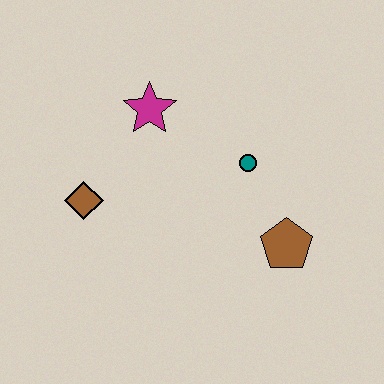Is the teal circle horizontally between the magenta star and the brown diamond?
No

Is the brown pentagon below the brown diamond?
Yes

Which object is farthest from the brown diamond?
The brown pentagon is farthest from the brown diamond.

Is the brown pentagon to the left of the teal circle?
No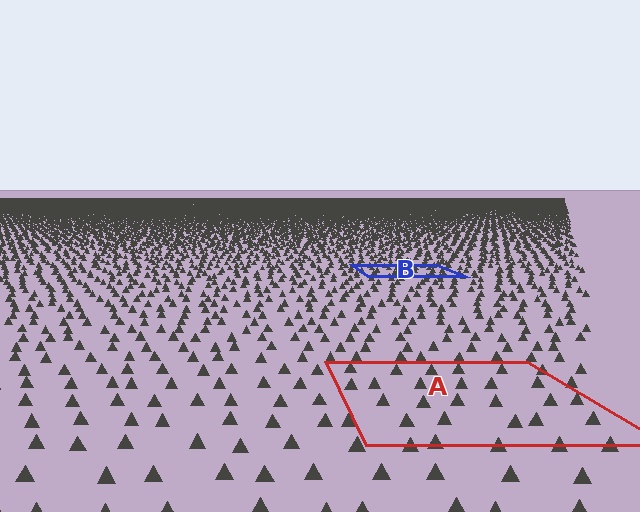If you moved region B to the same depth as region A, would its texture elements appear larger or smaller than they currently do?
They would appear larger. At a closer depth, the same texture elements are projected at a bigger on-screen size.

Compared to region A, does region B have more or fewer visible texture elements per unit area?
Region B has more texture elements per unit area — they are packed more densely because it is farther away.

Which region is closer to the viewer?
Region A is closer. The texture elements there are larger and more spread out.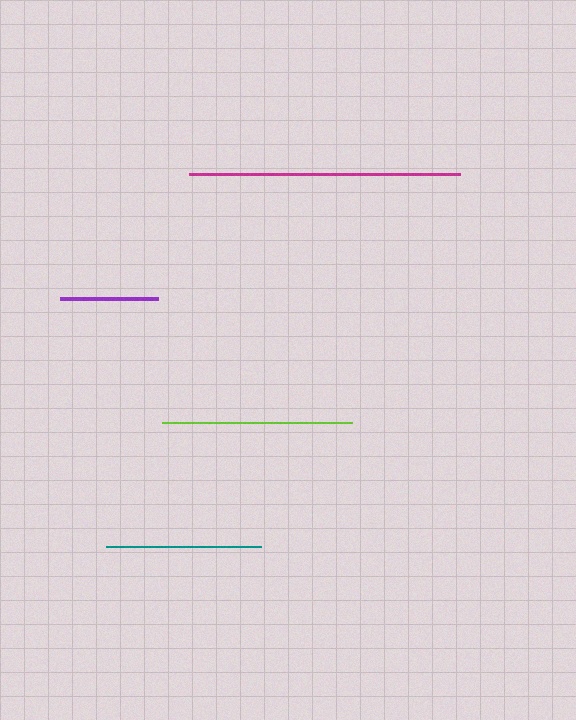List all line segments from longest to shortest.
From longest to shortest: magenta, lime, teal, purple.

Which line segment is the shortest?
The purple line is the shortest at approximately 97 pixels.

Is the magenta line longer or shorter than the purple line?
The magenta line is longer than the purple line.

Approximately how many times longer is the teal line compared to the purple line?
The teal line is approximately 1.6 times the length of the purple line.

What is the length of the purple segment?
The purple segment is approximately 97 pixels long.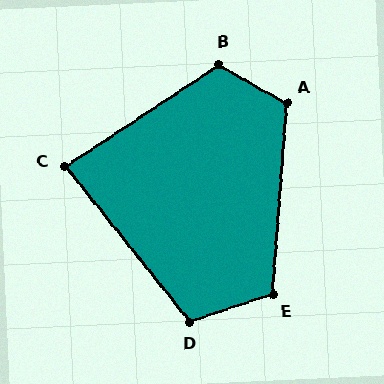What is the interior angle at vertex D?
Approximately 110 degrees (obtuse).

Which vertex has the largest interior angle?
B, at approximately 117 degrees.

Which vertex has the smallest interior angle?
C, at approximately 85 degrees.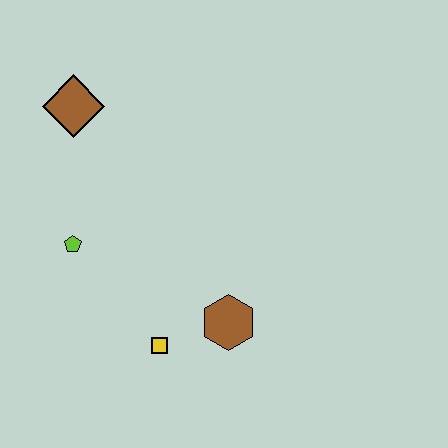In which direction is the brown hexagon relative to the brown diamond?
The brown hexagon is below the brown diamond.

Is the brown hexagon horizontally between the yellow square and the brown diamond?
No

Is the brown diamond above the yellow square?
Yes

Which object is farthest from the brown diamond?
The brown hexagon is farthest from the brown diamond.